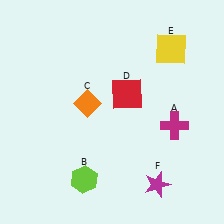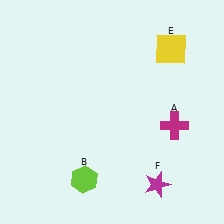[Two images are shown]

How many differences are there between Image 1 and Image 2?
There are 2 differences between the two images.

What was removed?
The orange diamond (C), the red square (D) were removed in Image 2.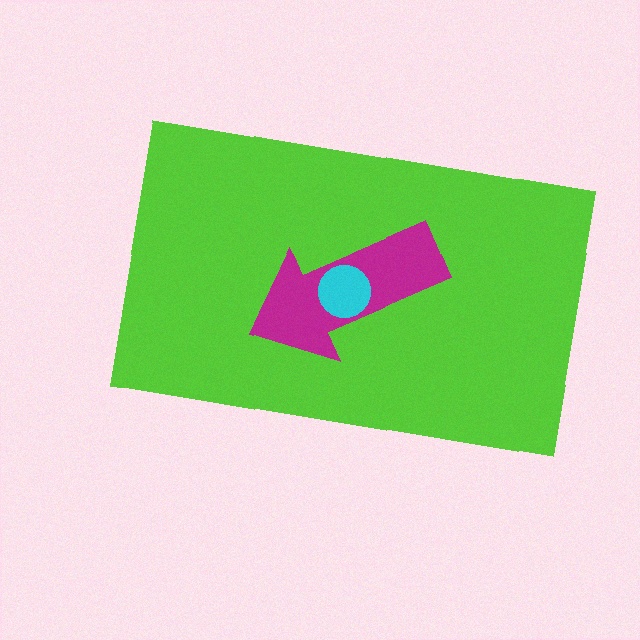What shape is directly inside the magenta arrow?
The cyan circle.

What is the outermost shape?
The lime rectangle.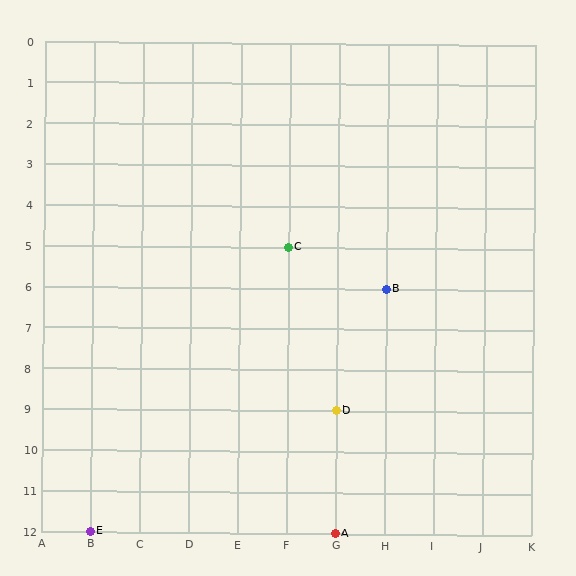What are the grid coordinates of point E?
Point E is at grid coordinates (B, 12).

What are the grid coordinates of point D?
Point D is at grid coordinates (G, 9).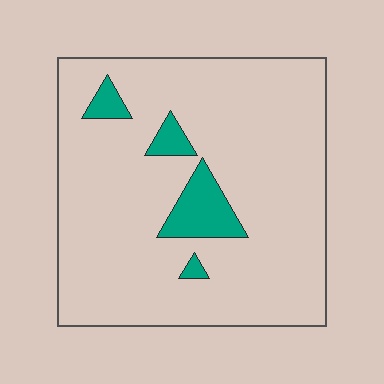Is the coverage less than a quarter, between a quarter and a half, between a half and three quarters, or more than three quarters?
Less than a quarter.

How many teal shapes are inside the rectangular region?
4.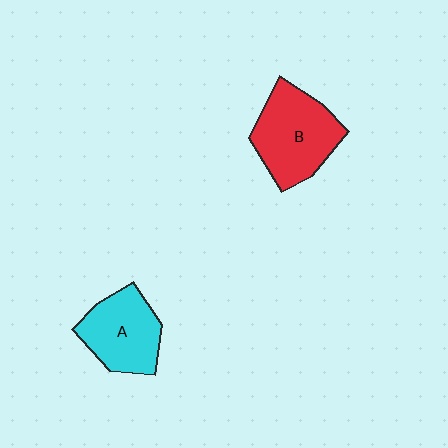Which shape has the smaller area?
Shape A (cyan).